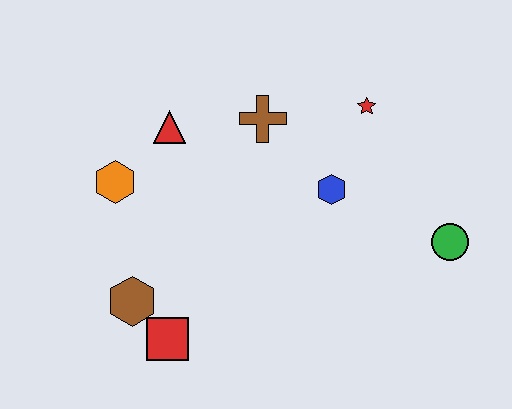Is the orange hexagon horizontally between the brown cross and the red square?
No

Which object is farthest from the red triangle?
The green circle is farthest from the red triangle.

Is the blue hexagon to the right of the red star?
No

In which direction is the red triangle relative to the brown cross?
The red triangle is to the left of the brown cross.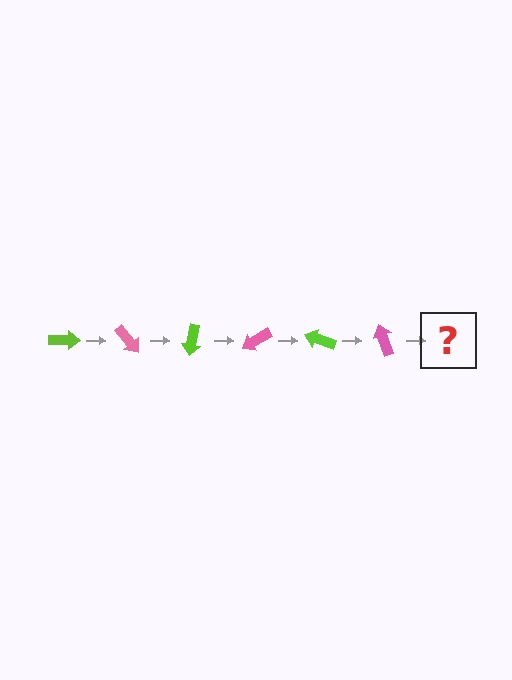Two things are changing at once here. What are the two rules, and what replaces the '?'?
The two rules are that it rotates 50 degrees each step and the color cycles through lime and pink. The '?' should be a lime arrow, rotated 300 degrees from the start.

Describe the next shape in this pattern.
It should be a lime arrow, rotated 300 degrees from the start.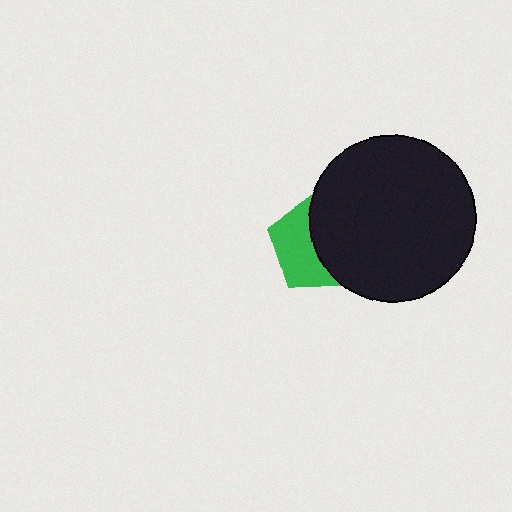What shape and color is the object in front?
The object in front is a black circle.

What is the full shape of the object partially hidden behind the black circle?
The partially hidden object is a green pentagon.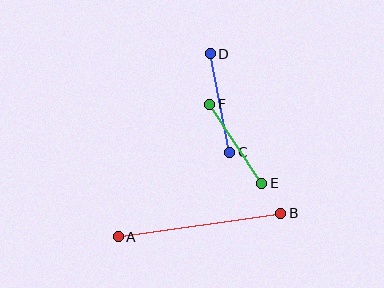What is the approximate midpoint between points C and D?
The midpoint is at approximately (220, 103) pixels.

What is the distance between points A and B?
The distance is approximately 164 pixels.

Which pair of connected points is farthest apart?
Points A and B are farthest apart.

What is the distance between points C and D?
The distance is approximately 100 pixels.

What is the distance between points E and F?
The distance is approximately 95 pixels.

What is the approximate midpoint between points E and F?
The midpoint is at approximately (236, 144) pixels.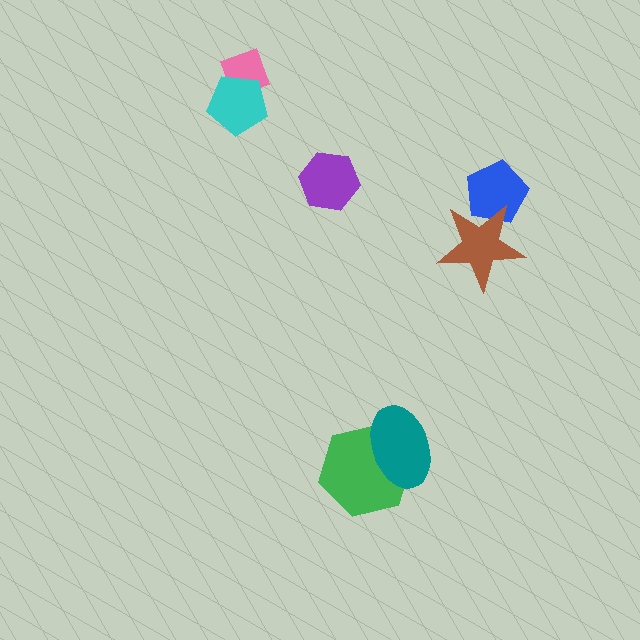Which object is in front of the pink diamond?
The cyan pentagon is in front of the pink diamond.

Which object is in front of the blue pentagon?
The brown star is in front of the blue pentagon.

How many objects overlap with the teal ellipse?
1 object overlaps with the teal ellipse.